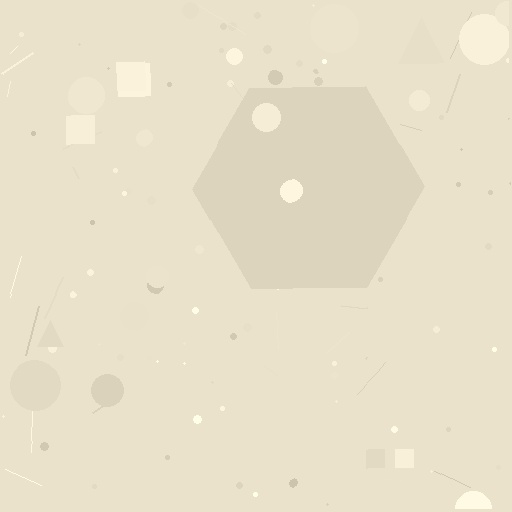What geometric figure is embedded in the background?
A hexagon is embedded in the background.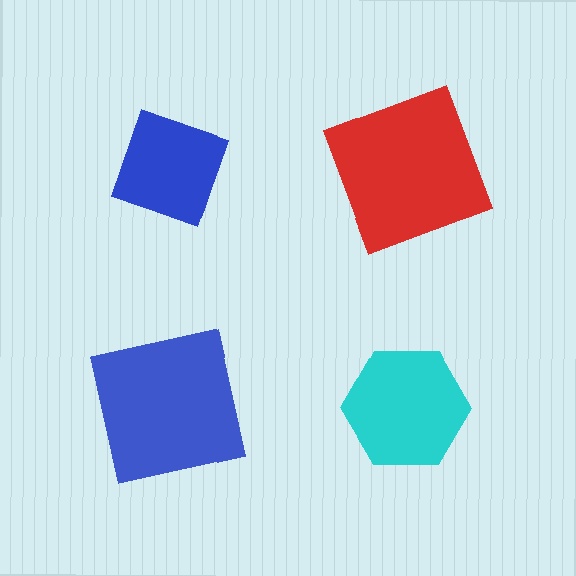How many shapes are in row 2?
2 shapes.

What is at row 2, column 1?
A blue square.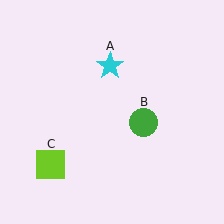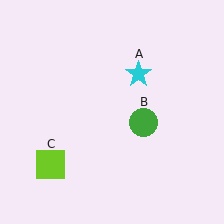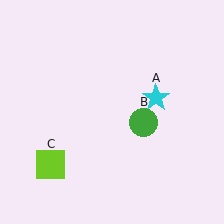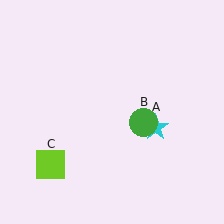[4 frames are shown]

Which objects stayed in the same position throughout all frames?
Green circle (object B) and lime square (object C) remained stationary.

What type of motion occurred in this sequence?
The cyan star (object A) rotated clockwise around the center of the scene.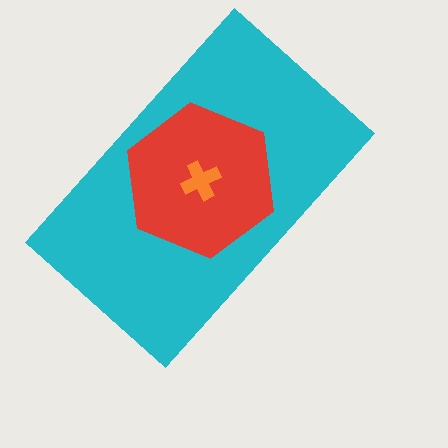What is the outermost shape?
The cyan rectangle.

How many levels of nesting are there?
3.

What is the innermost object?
The orange cross.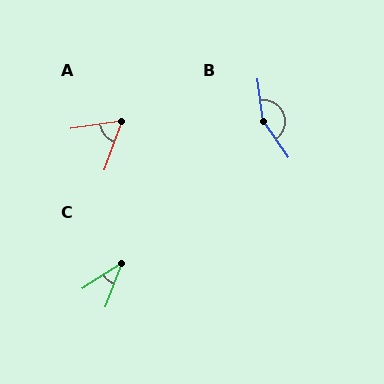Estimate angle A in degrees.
Approximately 61 degrees.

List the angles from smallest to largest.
C (37°), A (61°), B (153°).